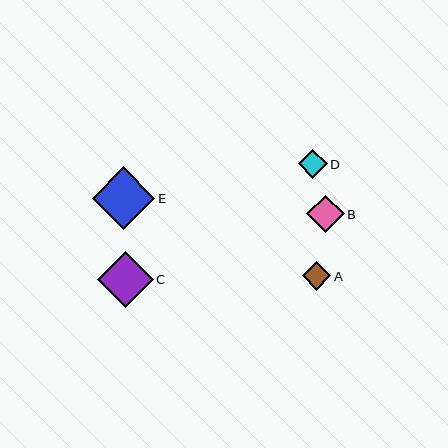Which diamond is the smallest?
Diamond D is the smallest with a size of approximately 29 pixels.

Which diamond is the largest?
Diamond E is the largest with a size of approximately 63 pixels.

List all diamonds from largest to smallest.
From largest to smallest: E, C, B, A, D.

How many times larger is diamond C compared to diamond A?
Diamond C is approximately 1.9 times the size of diamond A.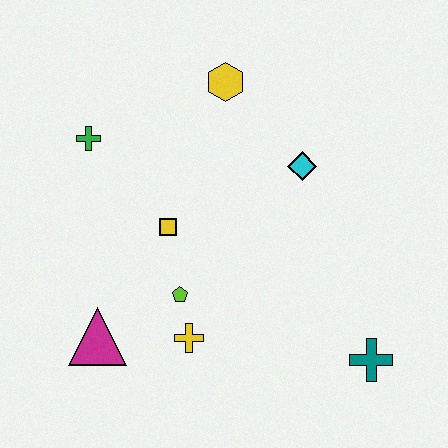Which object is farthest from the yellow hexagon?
The teal cross is farthest from the yellow hexagon.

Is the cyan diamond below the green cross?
Yes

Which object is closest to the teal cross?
The yellow cross is closest to the teal cross.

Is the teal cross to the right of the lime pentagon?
Yes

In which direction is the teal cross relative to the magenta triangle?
The teal cross is to the right of the magenta triangle.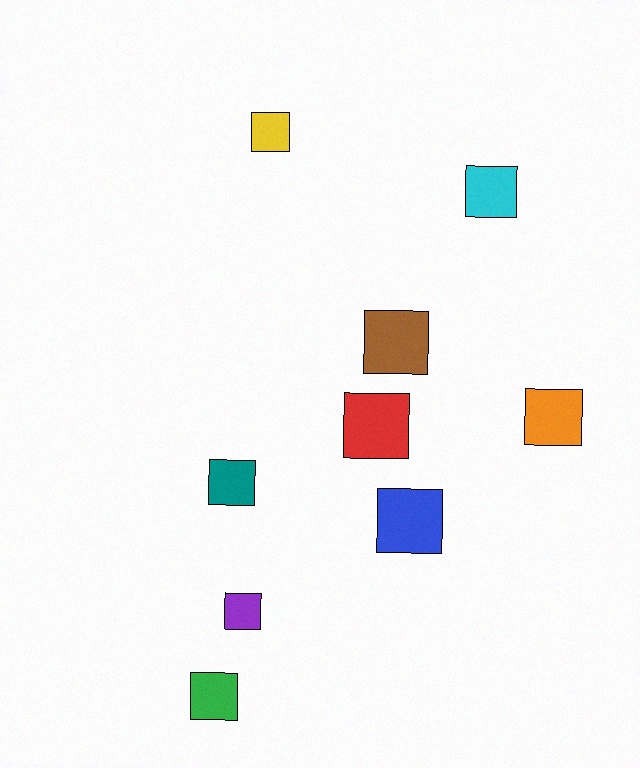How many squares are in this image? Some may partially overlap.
There are 9 squares.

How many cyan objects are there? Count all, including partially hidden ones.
There is 1 cyan object.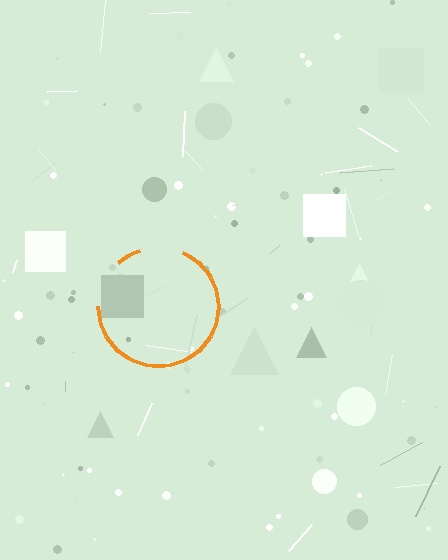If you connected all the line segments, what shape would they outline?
They would outline a circle.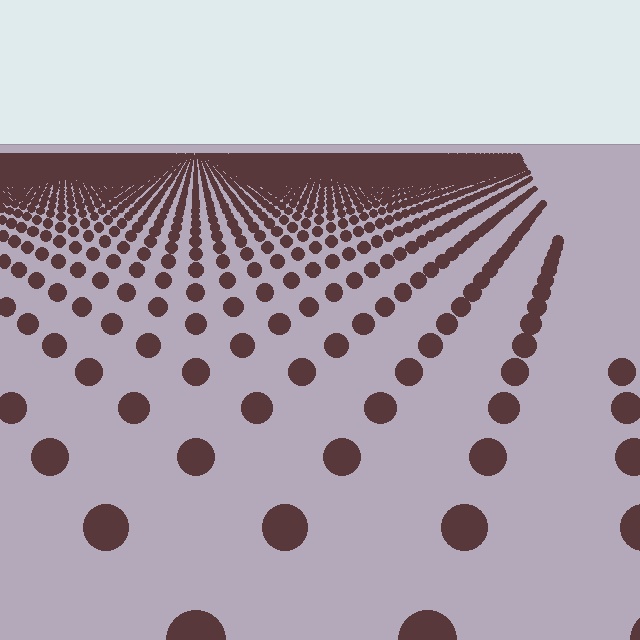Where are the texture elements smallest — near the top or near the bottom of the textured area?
Near the top.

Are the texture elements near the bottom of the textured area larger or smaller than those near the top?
Larger. Near the bottom, elements are closer to the viewer and appear at a bigger on-screen size.